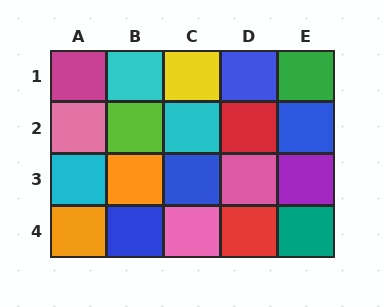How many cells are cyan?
3 cells are cyan.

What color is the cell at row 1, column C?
Yellow.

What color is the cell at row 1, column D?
Blue.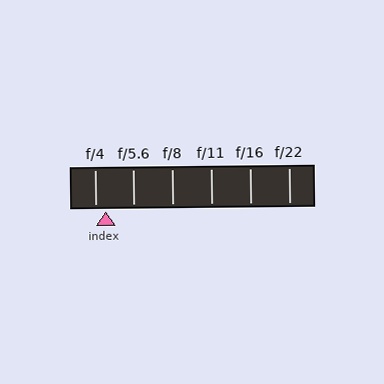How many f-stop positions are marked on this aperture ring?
There are 6 f-stop positions marked.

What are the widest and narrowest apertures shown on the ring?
The widest aperture shown is f/4 and the narrowest is f/22.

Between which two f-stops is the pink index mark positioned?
The index mark is between f/4 and f/5.6.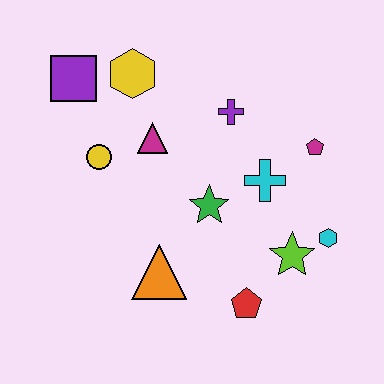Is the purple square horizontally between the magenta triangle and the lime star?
No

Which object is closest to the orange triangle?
The green star is closest to the orange triangle.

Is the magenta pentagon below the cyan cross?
No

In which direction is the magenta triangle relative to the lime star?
The magenta triangle is to the left of the lime star.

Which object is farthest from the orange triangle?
The purple square is farthest from the orange triangle.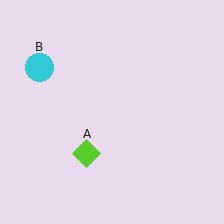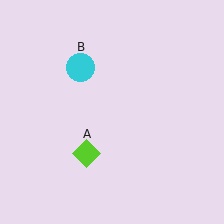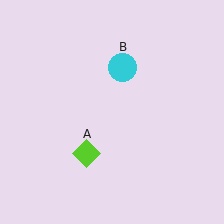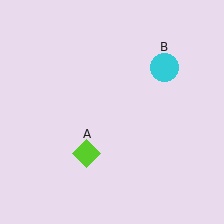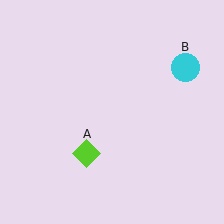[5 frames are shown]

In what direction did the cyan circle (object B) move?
The cyan circle (object B) moved right.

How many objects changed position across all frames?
1 object changed position: cyan circle (object B).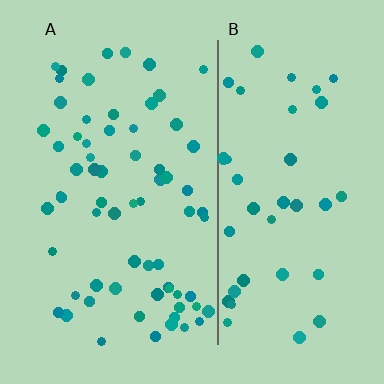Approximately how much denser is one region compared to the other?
Approximately 1.7× — region A over region B.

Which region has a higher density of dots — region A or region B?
A (the left).